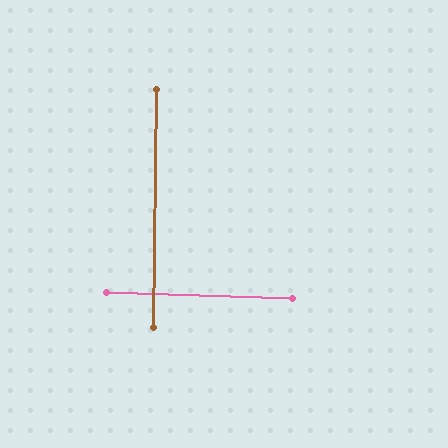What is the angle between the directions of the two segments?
Approximately 89 degrees.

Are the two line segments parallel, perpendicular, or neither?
Perpendicular — they meet at approximately 89°.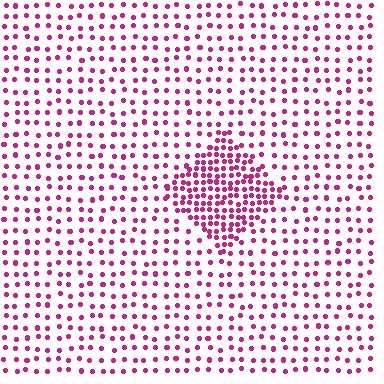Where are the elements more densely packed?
The elements are more densely packed inside the diamond boundary.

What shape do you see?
I see a diamond.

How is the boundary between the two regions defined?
The boundary is defined by a change in element density (approximately 2.4x ratio). All elements are the same color, size, and shape.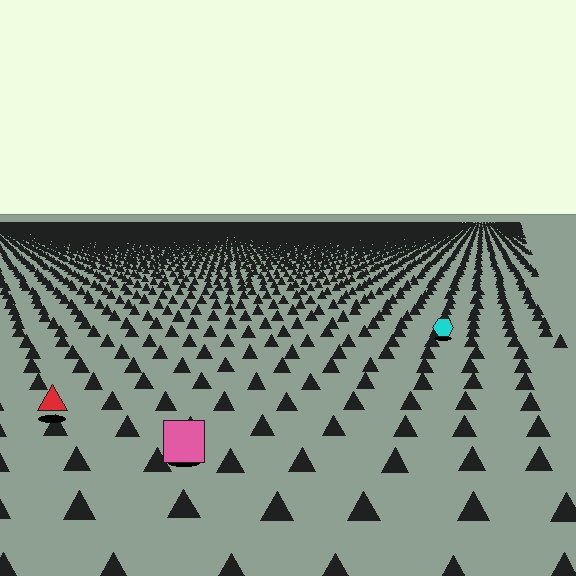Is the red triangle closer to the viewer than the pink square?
No. The pink square is closer — you can tell from the texture gradient: the ground texture is coarser near it.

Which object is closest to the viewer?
The pink square is closest. The texture marks near it are larger and more spread out.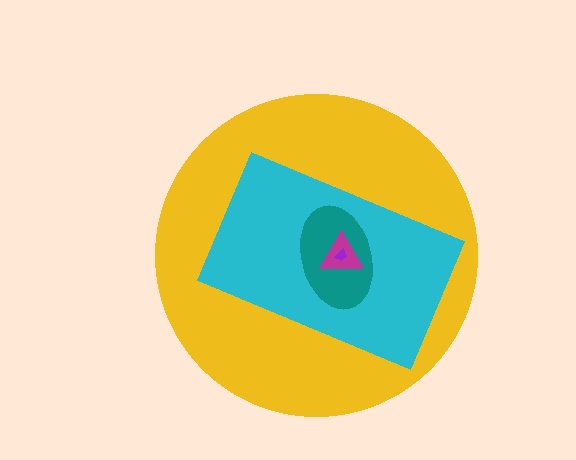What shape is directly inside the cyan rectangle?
The teal ellipse.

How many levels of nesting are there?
5.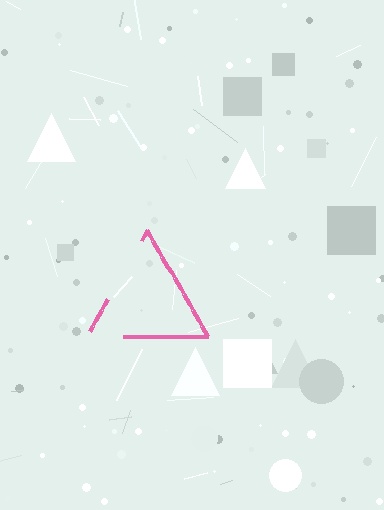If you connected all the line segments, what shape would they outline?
They would outline a triangle.